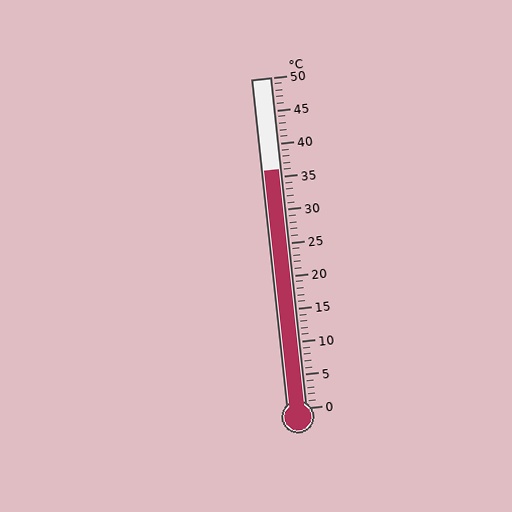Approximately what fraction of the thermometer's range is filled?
The thermometer is filled to approximately 70% of its range.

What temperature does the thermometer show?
The thermometer shows approximately 36°C.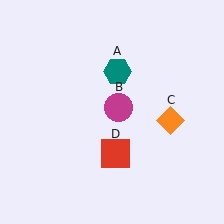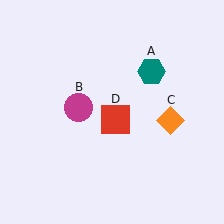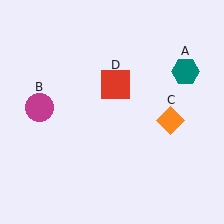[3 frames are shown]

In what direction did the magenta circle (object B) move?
The magenta circle (object B) moved left.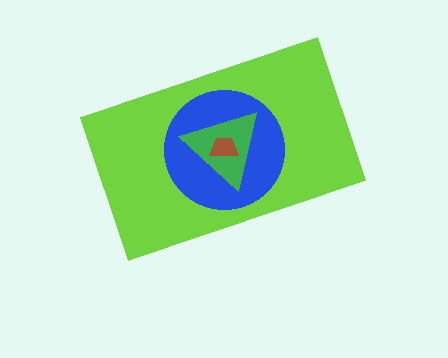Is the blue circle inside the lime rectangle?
Yes.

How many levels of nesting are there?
4.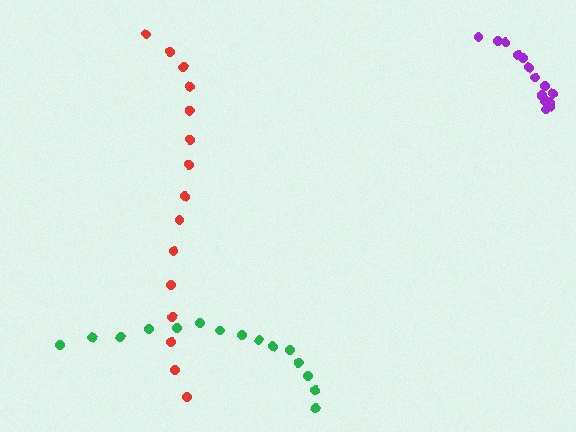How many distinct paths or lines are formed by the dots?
There are 3 distinct paths.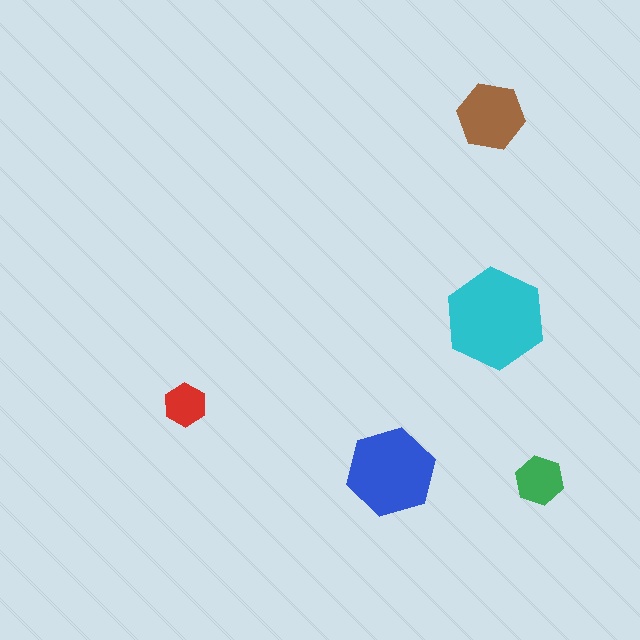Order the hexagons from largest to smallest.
the cyan one, the blue one, the brown one, the green one, the red one.